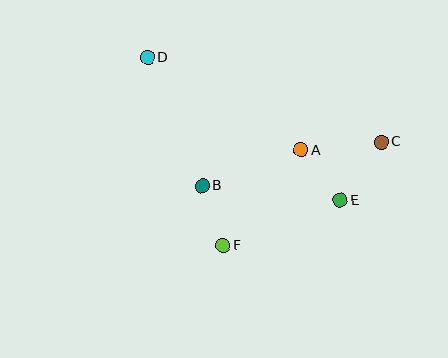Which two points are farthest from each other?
Points C and D are farthest from each other.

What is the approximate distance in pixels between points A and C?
The distance between A and C is approximately 81 pixels.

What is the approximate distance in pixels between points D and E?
The distance between D and E is approximately 239 pixels.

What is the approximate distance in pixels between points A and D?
The distance between A and D is approximately 179 pixels.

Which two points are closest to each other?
Points B and F are closest to each other.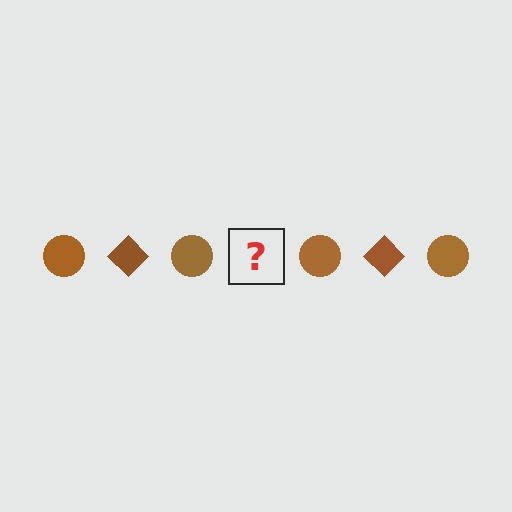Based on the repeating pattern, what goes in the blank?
The blank should be a brown diamond.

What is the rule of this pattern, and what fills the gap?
The rule is that the pattern cycles through circle, diamond shapes in brown. The gap should be filled with a brown diamond.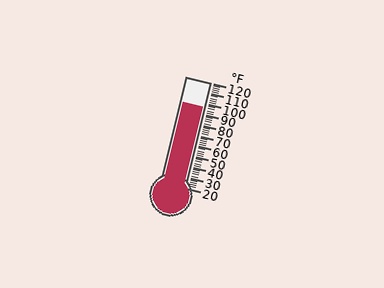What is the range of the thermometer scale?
The thermometer scale ranges from 20°F to 120°F.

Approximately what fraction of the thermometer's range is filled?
The thermometer is filled to approximately 75% of its range.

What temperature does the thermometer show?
The thermometer shows approximately 96°F.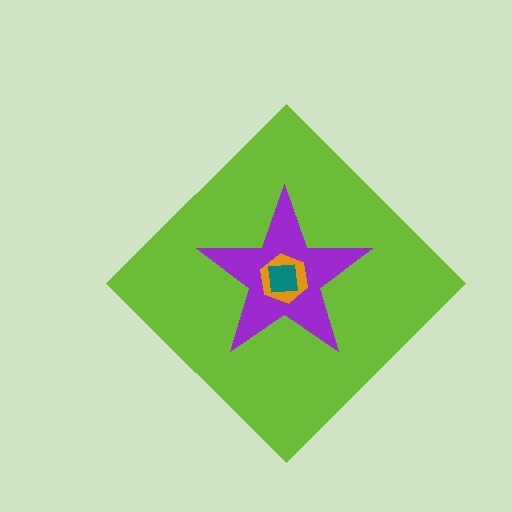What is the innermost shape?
The teal square.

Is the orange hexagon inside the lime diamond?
Yes.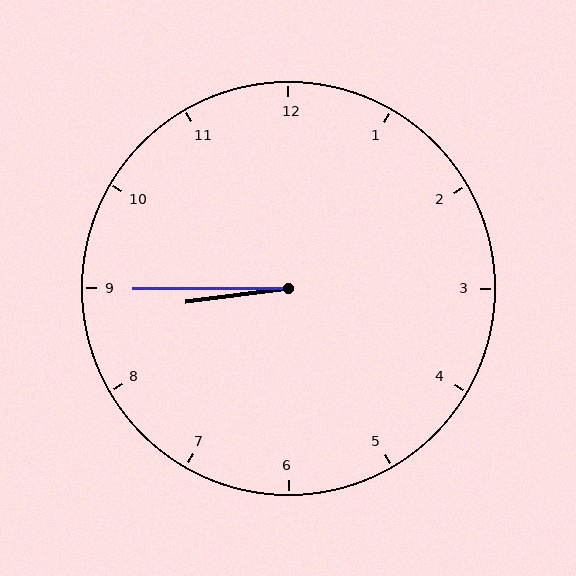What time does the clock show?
8:45.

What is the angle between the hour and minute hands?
Approximately 8 degrees.